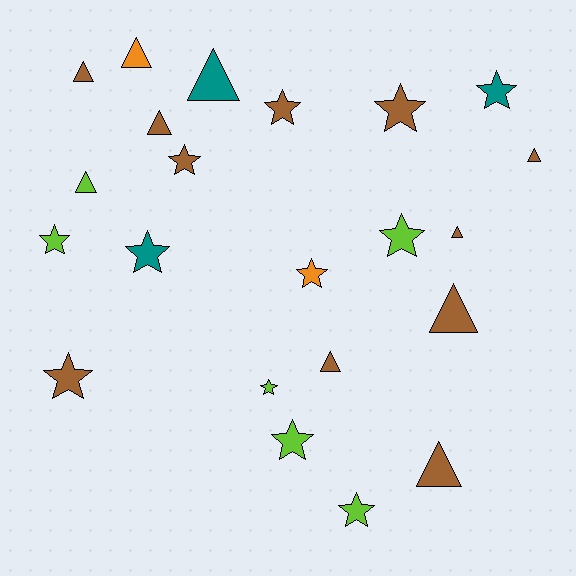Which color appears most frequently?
Brown, with 11 objects.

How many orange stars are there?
There is 1 orange star.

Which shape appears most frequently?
Star, with 12 objects.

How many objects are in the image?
There are 22 objects.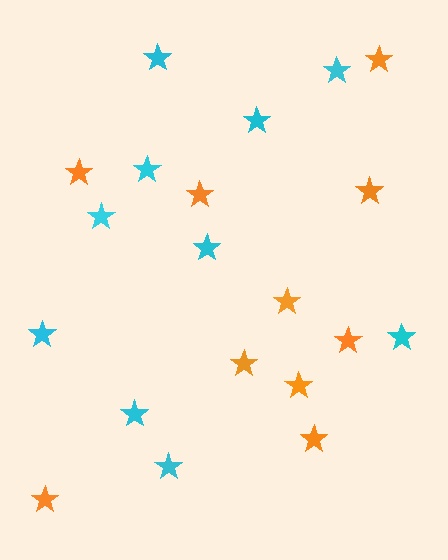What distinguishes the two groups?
There are 2 groups: one group of cyan stars (10) and one group of orange stars (10).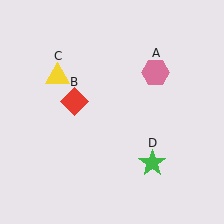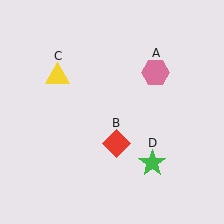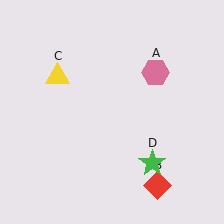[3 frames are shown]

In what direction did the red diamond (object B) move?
The red diamond (object B) moved down and to the right.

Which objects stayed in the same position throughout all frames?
Pink hexagon (object A) and yellow triangle (object C) and green star (object D) remained stationary.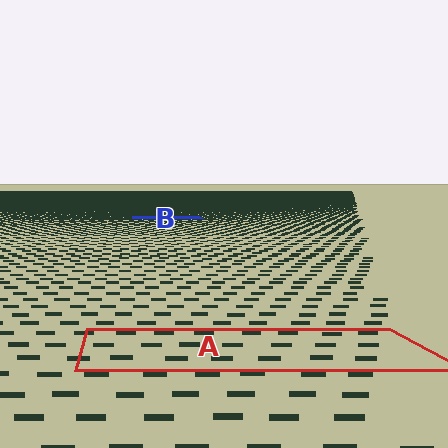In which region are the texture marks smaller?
The texture marks are smaller in region B, because it is farther away.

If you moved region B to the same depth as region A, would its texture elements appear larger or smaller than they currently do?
They would appear larger. At a closer depth, the same texture elements are projected at a bigger on-screen size.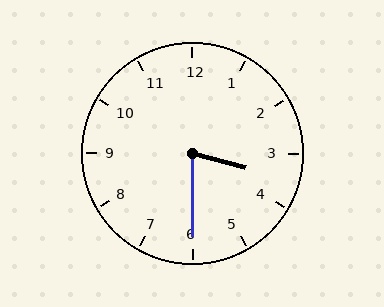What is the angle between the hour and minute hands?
Approximately 75 degrees.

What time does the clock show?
3:30.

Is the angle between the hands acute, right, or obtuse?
It is acute.